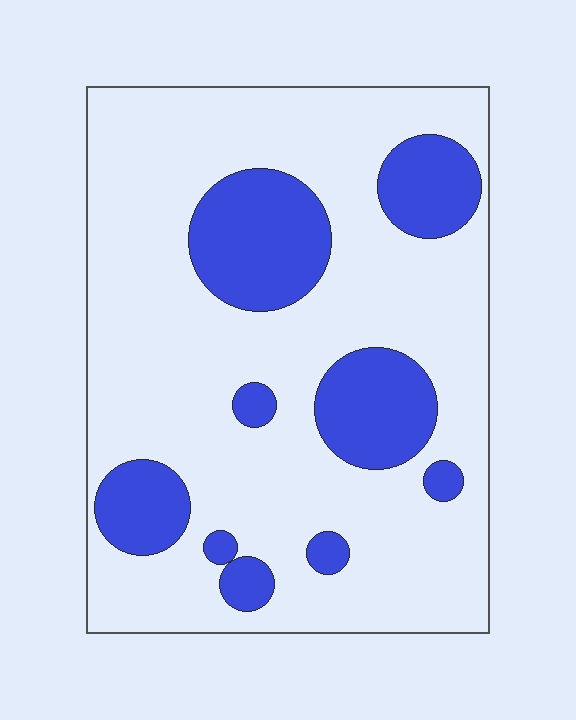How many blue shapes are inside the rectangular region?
9.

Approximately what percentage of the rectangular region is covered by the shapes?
Approximately 25%.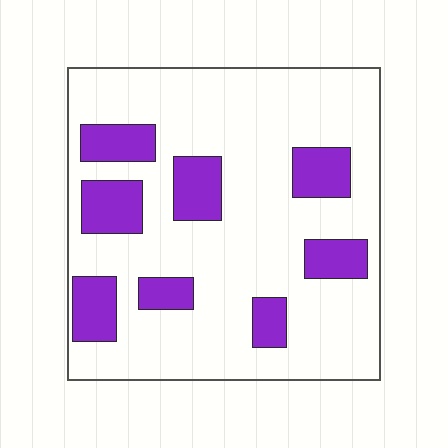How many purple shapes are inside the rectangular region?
8.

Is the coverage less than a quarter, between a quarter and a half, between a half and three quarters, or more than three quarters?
Less than a quarter.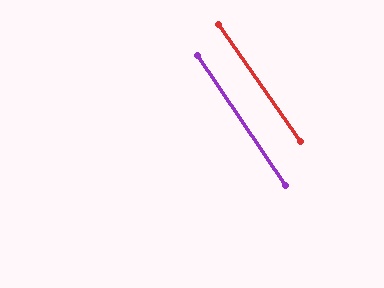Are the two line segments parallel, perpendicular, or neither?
Parallel — their directions differ by only 1.2°.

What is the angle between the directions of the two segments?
Approximately 1 degree.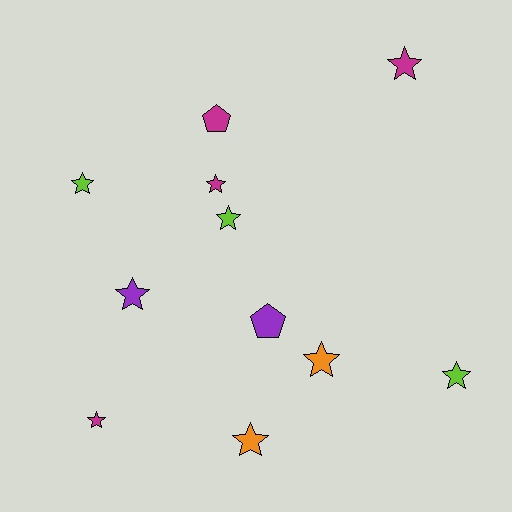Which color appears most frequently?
Magenta, with 4 objects.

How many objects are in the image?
There are 11 objects.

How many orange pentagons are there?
There are no orange pentagons.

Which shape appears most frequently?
Star, with 9 objects.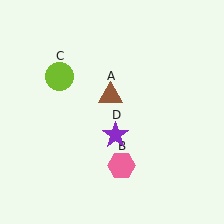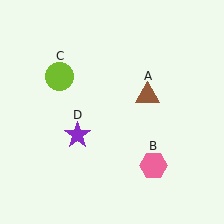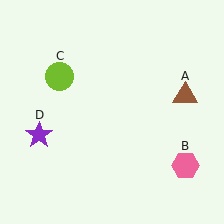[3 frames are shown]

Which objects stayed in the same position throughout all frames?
Lime circle (object C) remained stationary.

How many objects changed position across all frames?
3 objects changed position: brown triangle (object A), pink hexagon (object B), purple star (object D).